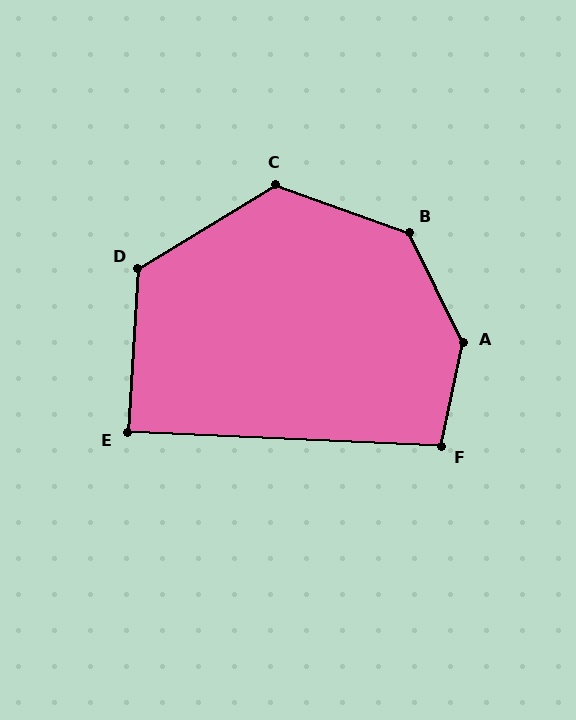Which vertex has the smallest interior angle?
E, at approximately 89 degrees.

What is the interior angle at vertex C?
Approximately 129 degrees (obtuse).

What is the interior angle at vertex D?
Approximately 125 degrees (obtuse).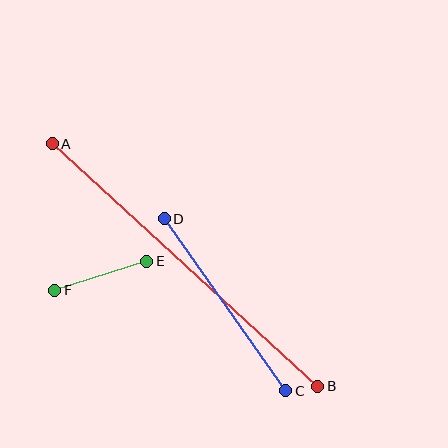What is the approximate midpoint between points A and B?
The midpoint is at approximately (185, 265) pixels.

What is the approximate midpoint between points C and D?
The midpoint is at approximately (225, 305) pixels.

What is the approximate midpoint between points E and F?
The midpoint is at approximately (101, 276) pixels.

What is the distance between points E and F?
The distance is approximately 97 pixels.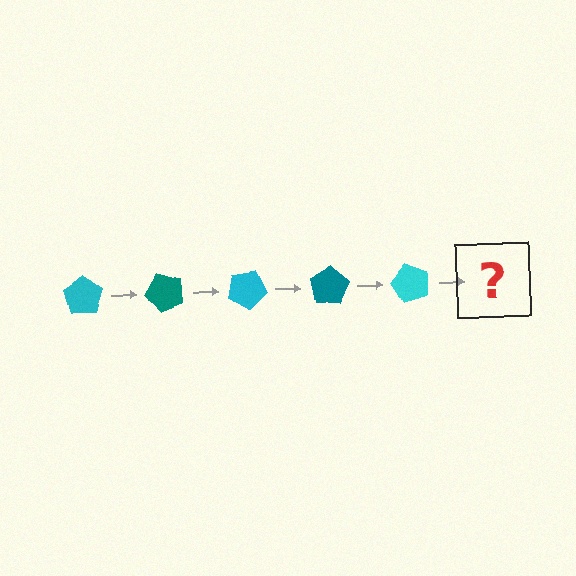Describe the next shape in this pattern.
It should be a teal pentagon, rotated 250 degrees from the start.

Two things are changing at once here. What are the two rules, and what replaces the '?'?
The two rules are that it rotates 50 degrees each step and the color cycles through cyan and teal. The '?' should be a teal pentagon, rotated 250 degrees from the start.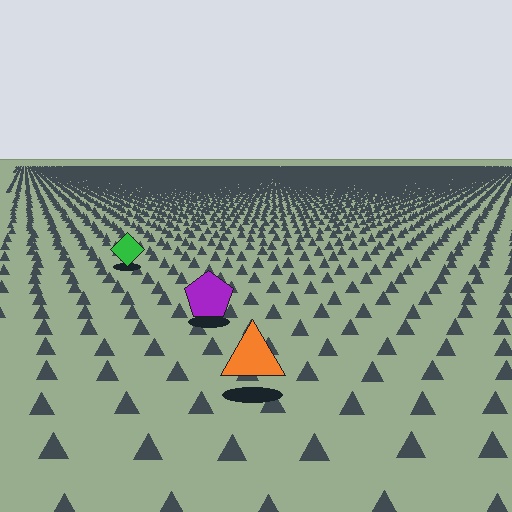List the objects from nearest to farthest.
From nearest to farthest: the orange triangle, the purple pentagon, the green diamond.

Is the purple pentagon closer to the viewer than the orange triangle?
No. The orange triangle is closer — you can tell from the texture gradient: the ground texture is coarser near it.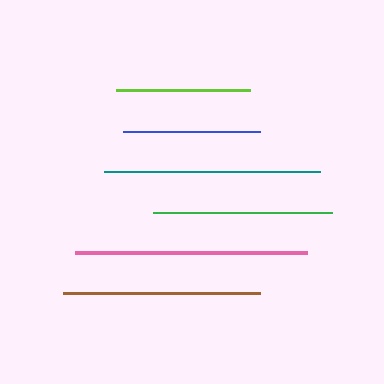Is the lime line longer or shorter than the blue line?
The blue line is longer than the lime line.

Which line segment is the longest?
The pink line is the longest at approximately 232 pixels.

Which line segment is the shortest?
The lime line is the shortest at approximately 134 pixels.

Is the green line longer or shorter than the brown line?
The brown line is longer than the green line.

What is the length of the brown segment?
The brown segment is approximately 197 pixels long.